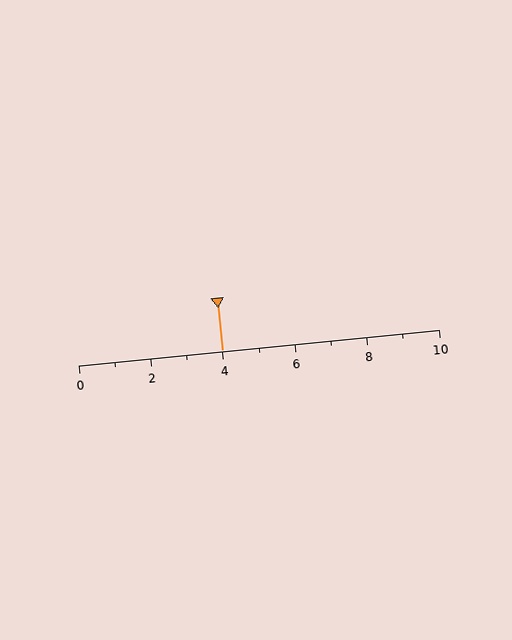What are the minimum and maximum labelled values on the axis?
The axis runs from 0 to 10.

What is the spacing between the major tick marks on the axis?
The major ticks are spaced 2 apart.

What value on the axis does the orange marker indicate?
The marker indicates approximately 4.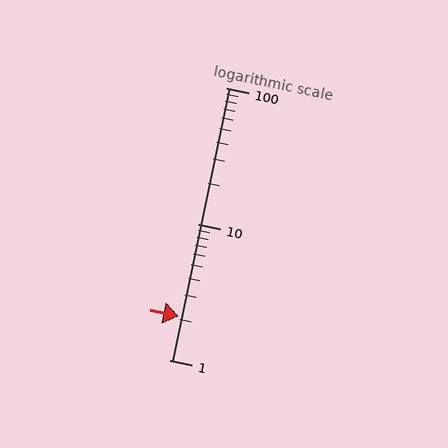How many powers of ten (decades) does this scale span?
The scale spans 2 decades, from 1 to 100.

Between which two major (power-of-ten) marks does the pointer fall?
The pointer is between 1 and 10.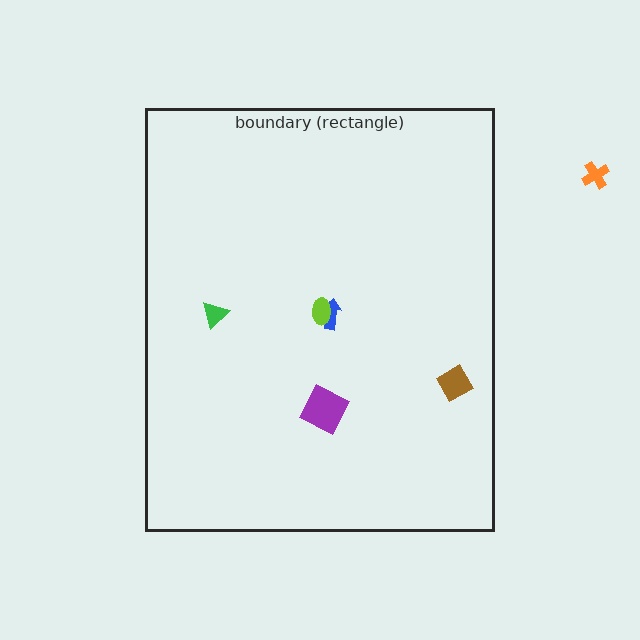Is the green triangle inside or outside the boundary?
Inside.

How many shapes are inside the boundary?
5 inside, 1 outside.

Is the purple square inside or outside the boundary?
Inside.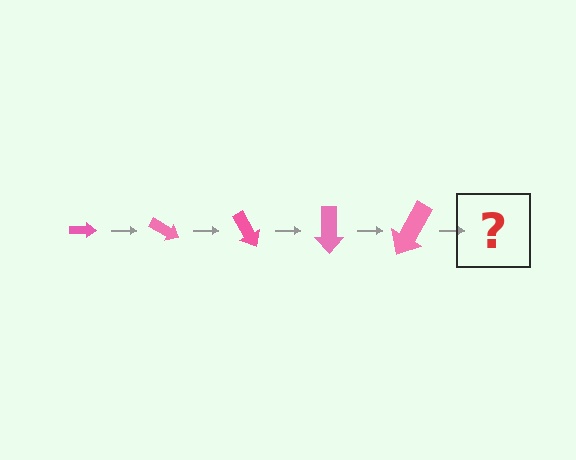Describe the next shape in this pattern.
It should be an arrow, larger than the previous one and rotated 150 degrees from the start.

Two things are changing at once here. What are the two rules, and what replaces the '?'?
The two rules are that the arrow grows larger each step and it rotates 30 degrees each step. The '?' should be an arrow, larger than the previous one and rotated 150 degrees from the start.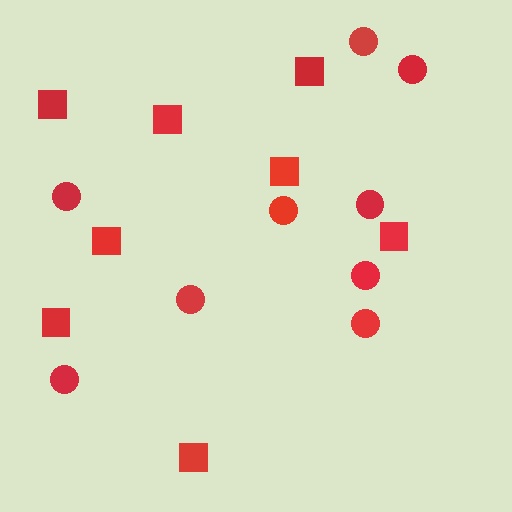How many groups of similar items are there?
There are 2 groups: one group of squares (8) and one group of circles (9).